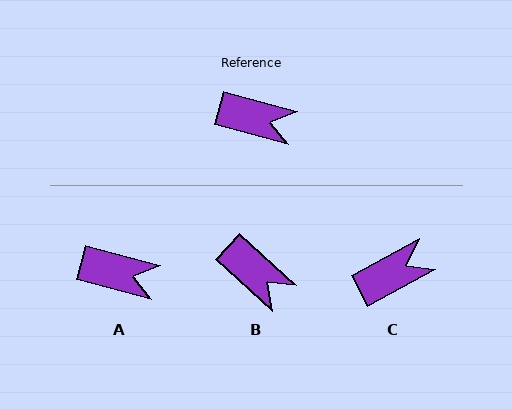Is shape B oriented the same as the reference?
No, it is off by about 27 degrees.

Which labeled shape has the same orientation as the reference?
A.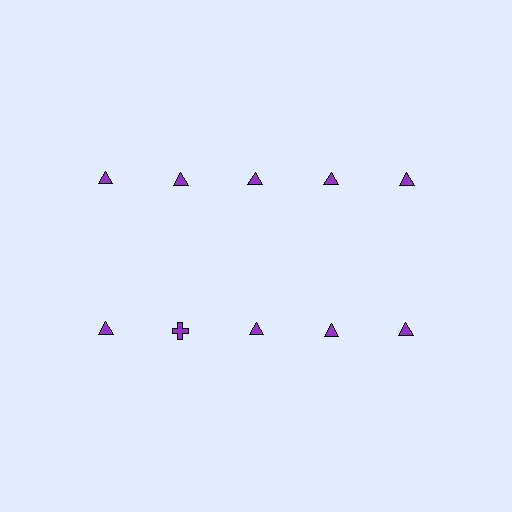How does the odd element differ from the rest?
It has a different shape: cross instead of triangle.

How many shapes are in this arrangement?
There are 10 shapes arranged in a grid pattern.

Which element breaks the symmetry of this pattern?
The purple cross in the second row, second from left column breaks the symmetry. All other shapes are purple triangles.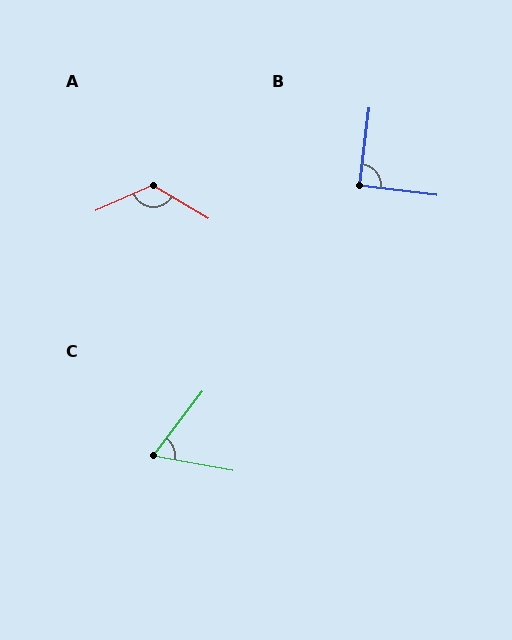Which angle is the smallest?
C, at approximately 63 degrees.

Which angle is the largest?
A, at approximately 125 degrees.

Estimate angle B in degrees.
Approximately 90 degrees.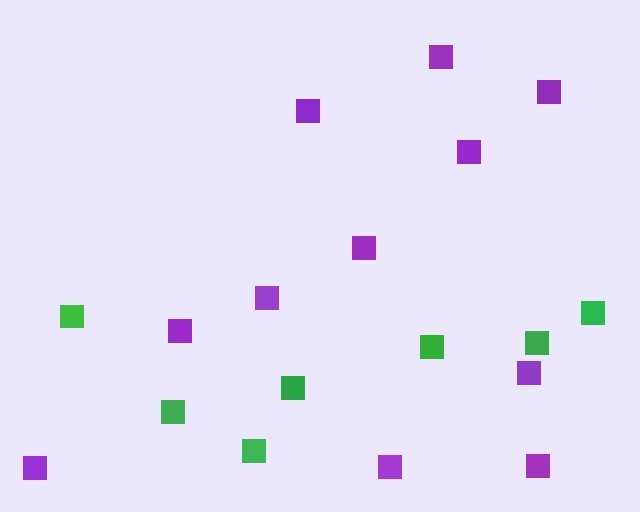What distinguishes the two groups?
There are 2 groups: one group of purple squares (11) and one group of green squares (7).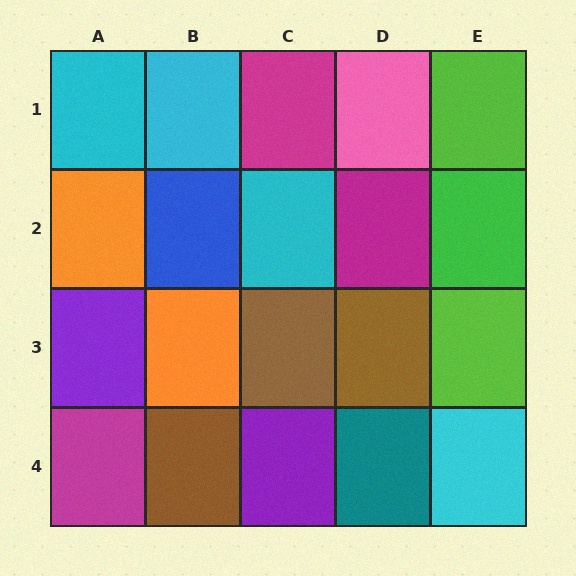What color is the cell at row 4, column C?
Purple.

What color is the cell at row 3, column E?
Lime.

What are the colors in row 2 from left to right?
Orange, blue, cyan, magenta, green.